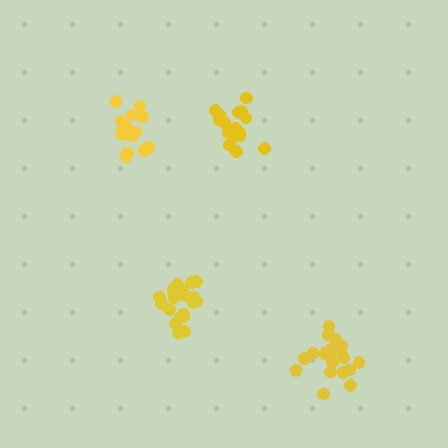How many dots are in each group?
Group 1: 16 dots, Group 2: 20 dots, Group 3: 21 dots, Group 4: 17 dots (74 total).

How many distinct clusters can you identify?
There are 4 distinct clusters.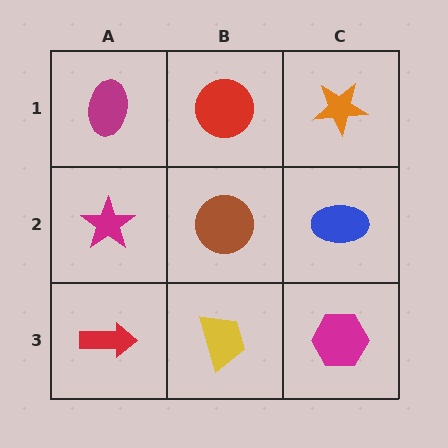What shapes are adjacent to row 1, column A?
A magenta star (row 2, column A), a red circle (row 1, column B).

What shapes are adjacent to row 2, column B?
A red circle (row 1, column B), a yellow trapezoid (row 3, column B), a magenta star (row 2, column A), a blue ellipse (row 2, column C).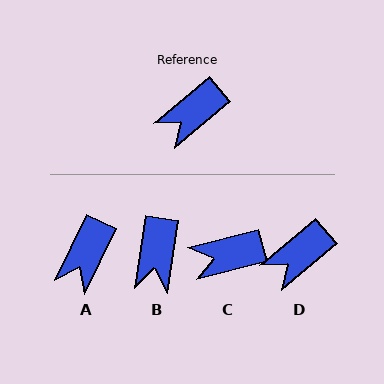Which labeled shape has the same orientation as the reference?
D.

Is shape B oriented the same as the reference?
No, it is off by about 40 degrees.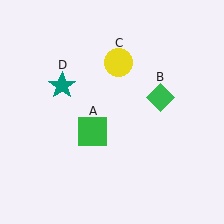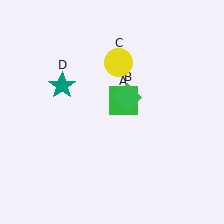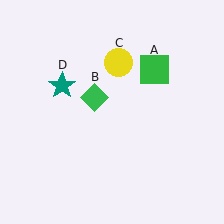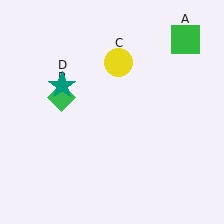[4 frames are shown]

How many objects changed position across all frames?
2 objects changed position: green square (object A), green diamond (object B).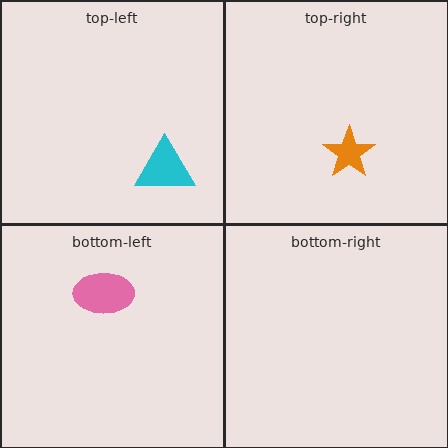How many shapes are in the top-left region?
1.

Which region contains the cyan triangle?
The top-left region.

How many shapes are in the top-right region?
1.